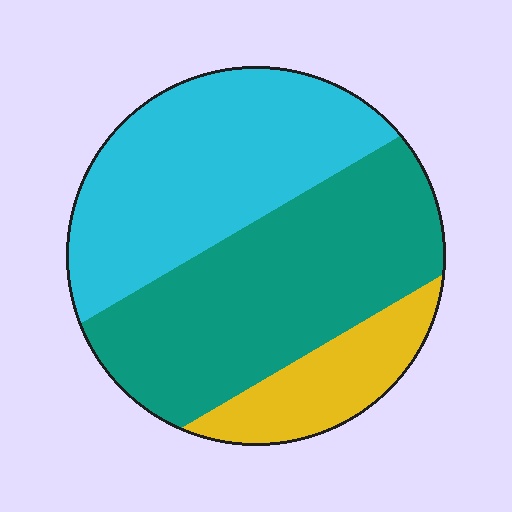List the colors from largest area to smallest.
From largest to smallest: teal, cyan, yellow.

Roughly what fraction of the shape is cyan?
Cyan covers 40% of the shape.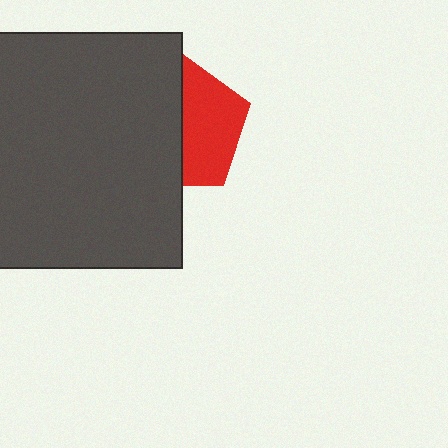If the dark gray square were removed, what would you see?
You would see the complete red pentagon.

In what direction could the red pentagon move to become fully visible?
The red pentagon could move right. That would shift it out from behind the dark gray square entirely.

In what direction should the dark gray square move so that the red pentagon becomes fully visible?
The dark gray square should move left. That is the shortest direction to clear the overlap and leave the red pentagon fully visible.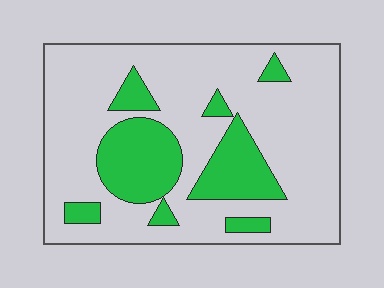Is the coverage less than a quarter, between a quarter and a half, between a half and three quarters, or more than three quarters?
Less than a quarter.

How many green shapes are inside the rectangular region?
8.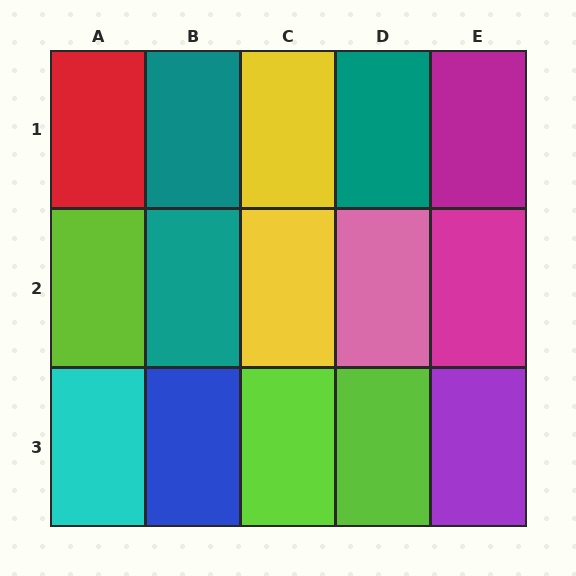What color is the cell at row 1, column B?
Teal.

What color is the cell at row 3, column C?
Lime.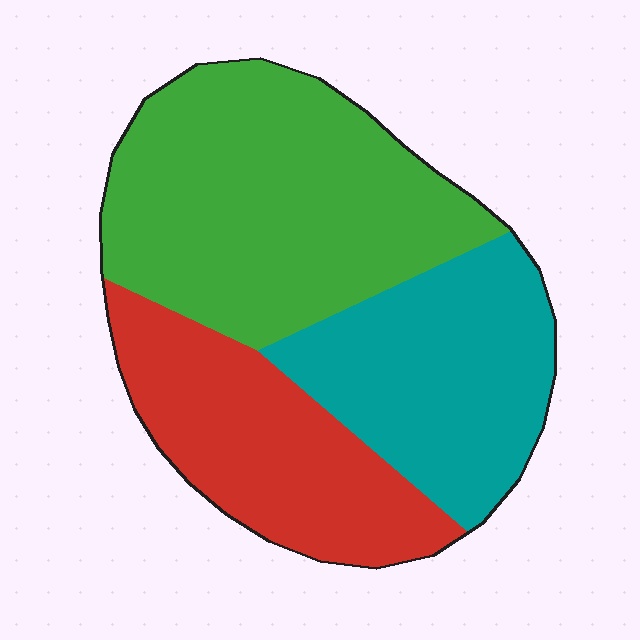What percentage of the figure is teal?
Teal takes up between a sixth and a third of the figure.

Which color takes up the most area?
Green, at roughly 45%.